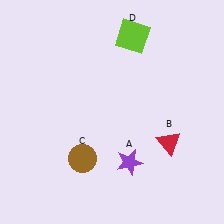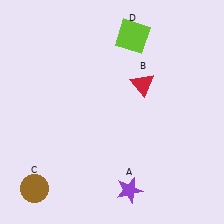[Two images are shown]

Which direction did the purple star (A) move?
The purple star (A) moved down.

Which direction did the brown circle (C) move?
The brown circle (C) moved left.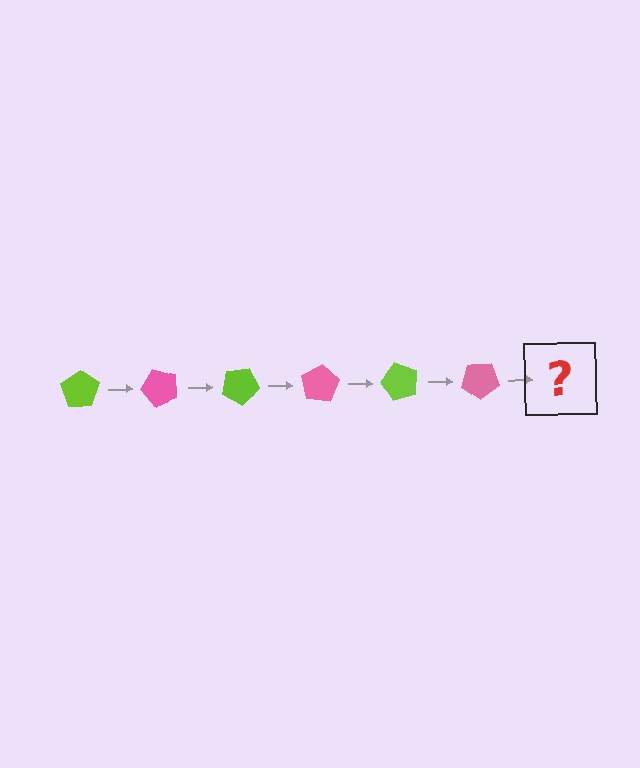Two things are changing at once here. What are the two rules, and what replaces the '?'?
The two rules are that it rotates 50 degrees each step and the color cycles through lime and pink. The '?' should be a lime pentagon, rotated 300 degrees from the start.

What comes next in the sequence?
The next element should be a lime pentagon, rotated 300 degrees from the start.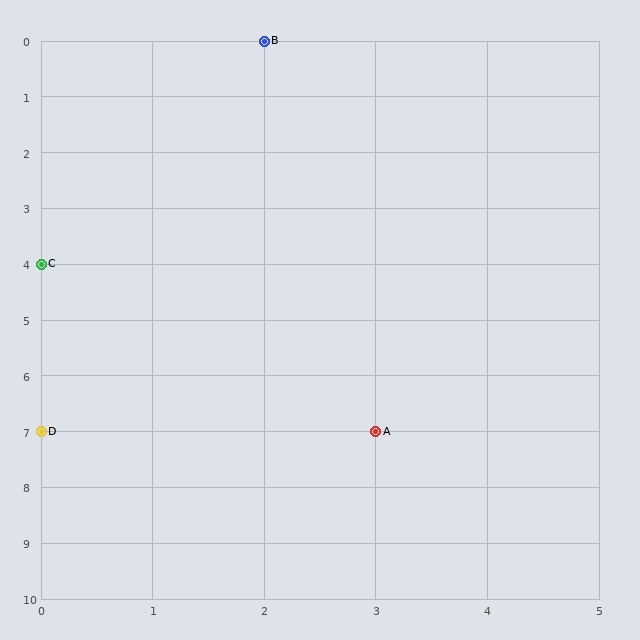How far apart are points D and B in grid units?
Points D and B are 2 columns and 7 rows apart (about 7.3 grid units diagonally).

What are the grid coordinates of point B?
Point B is at grid coordinates (2, 0).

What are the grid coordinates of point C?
Point C is at grid coordinates (0, 4).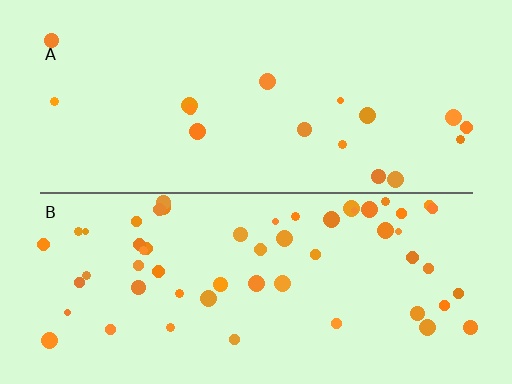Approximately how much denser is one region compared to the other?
Approximately 3.1× — region B over region A.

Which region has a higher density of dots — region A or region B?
B (the bottom).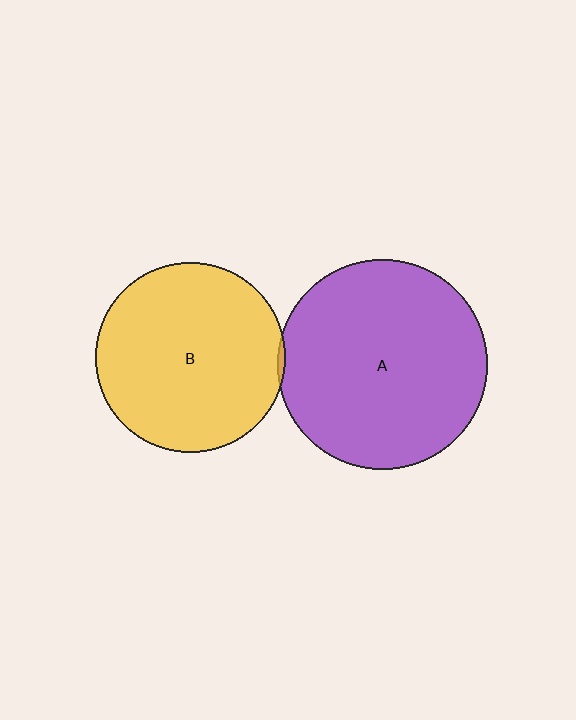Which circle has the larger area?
Circle A (purple).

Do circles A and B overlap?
Yes.